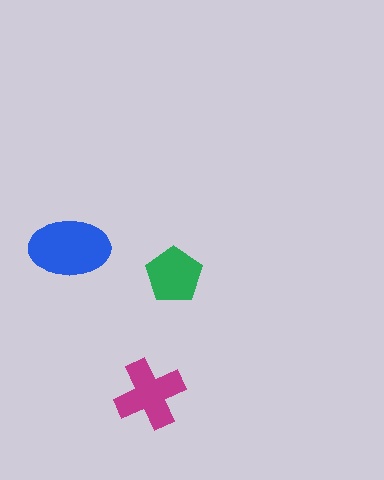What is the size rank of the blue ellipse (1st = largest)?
1st.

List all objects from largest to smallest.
The blue ellipse, the magenta cross, the green pentagon.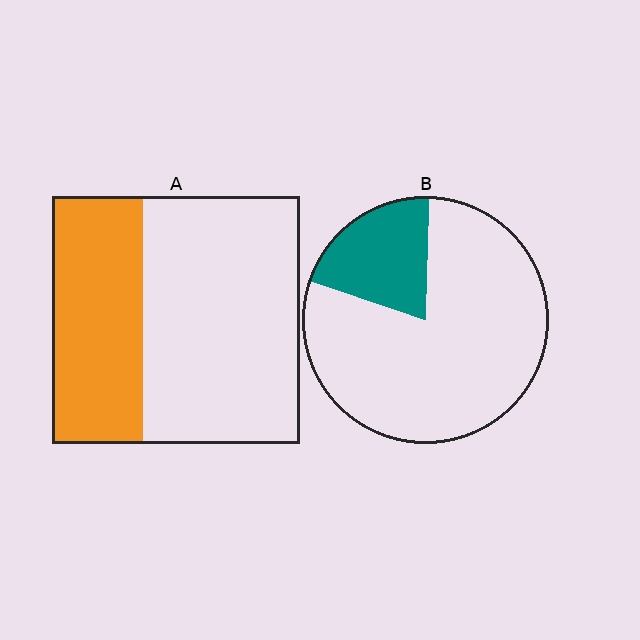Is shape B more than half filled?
No.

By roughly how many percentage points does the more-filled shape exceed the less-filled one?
By roughly 15 percentage points (A over B).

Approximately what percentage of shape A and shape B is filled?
A is approximately 35% and B is approximately 20%.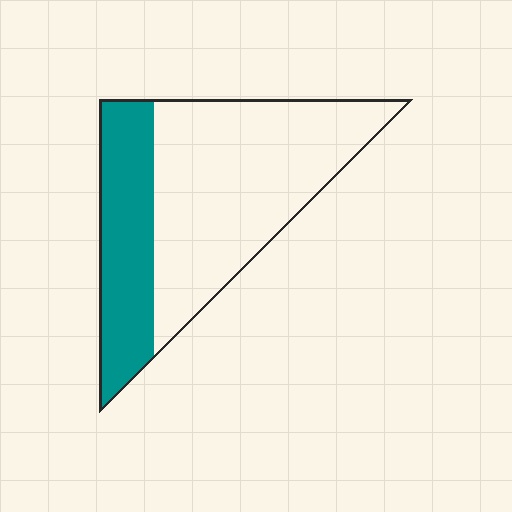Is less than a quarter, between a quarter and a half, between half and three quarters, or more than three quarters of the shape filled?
Between a quarter and a half.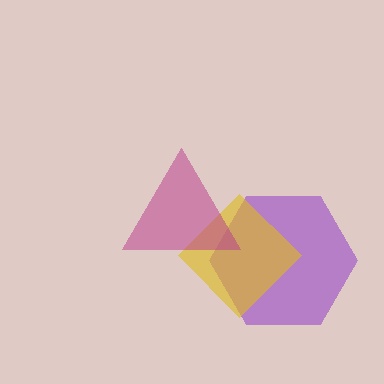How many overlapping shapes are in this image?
There are 3 overlapping shapes in the image.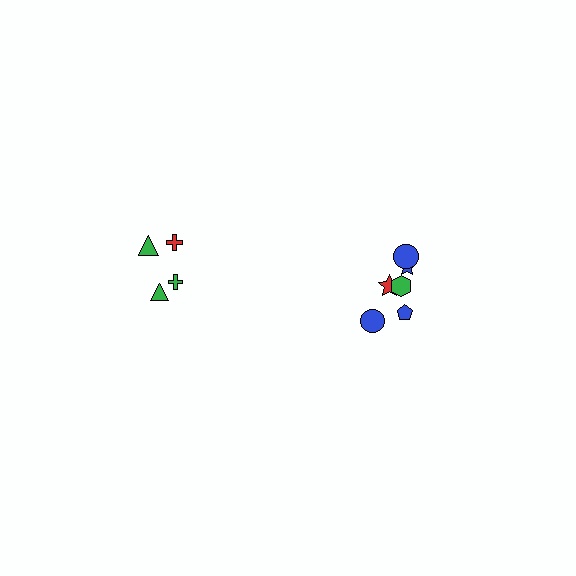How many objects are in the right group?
There are 6 objects.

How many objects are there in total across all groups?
There are 10 objects.